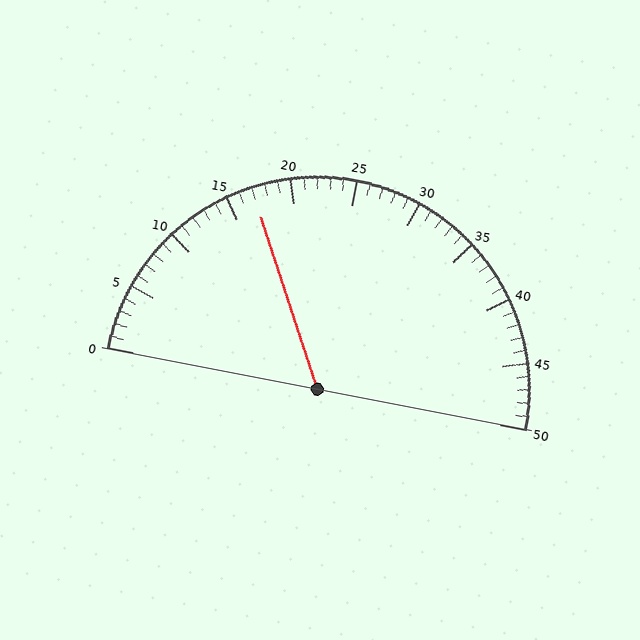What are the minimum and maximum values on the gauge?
The gauge ranges from 0 to 50.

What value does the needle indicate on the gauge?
The needle indicates approximately 17.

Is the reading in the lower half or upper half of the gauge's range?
The reading is in the lower half of the range (0 to 50).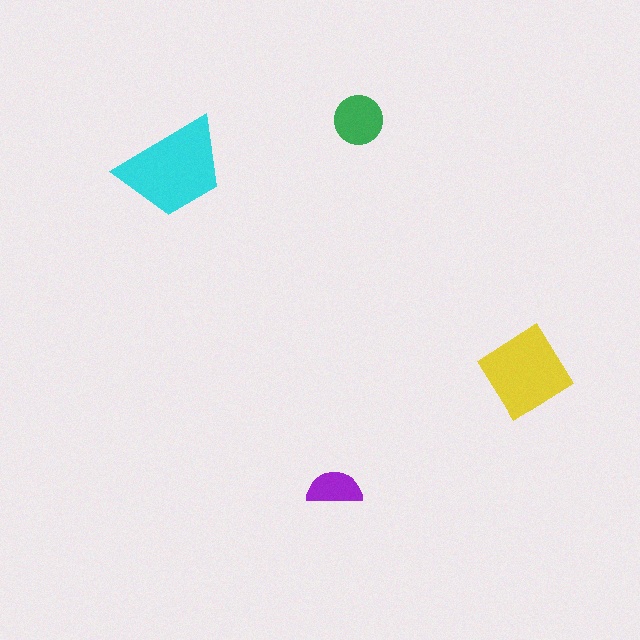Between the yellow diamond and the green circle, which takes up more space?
The yellow diamond.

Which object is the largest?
The cyan trapezoid.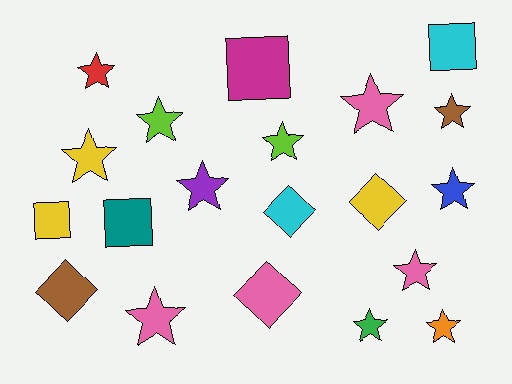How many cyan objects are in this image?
There are 2 cyan objects.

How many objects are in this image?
There are 20 objects.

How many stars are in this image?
There are 12 stars.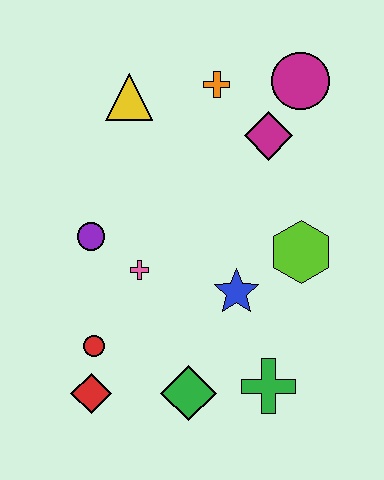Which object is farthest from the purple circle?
The magenta circle is farthest from the purple circle.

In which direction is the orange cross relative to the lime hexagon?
The orange cross is above the lime hexagon.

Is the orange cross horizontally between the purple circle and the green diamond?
No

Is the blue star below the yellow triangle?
Yes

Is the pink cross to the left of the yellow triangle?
No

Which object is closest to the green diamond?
The green cross is closest to the green diamond.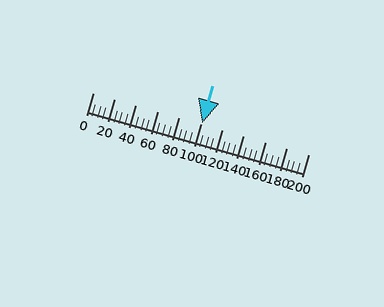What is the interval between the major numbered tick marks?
The major tick marks are spaced 20 units apart.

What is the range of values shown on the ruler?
The ruler shows values from 0 to 200.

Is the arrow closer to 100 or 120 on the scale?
The arrow is closer to 100.